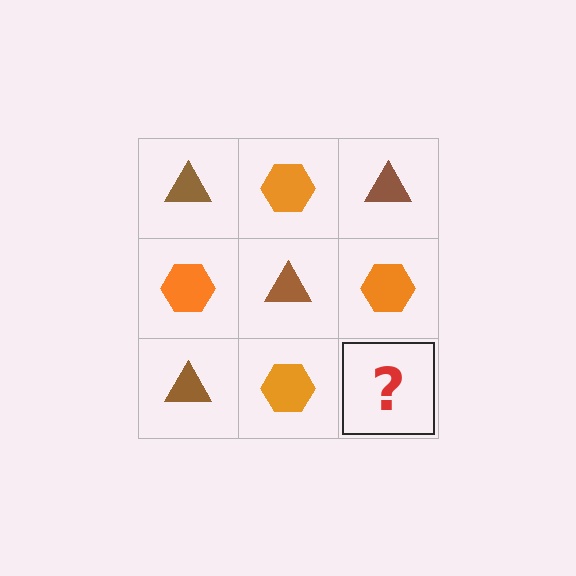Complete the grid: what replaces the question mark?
The question mark should be replaced with a brown triangle.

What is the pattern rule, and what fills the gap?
The rule is that it alternates brown triangle and orange hexagon in a checkerboard pattern. The gap should be filled with a brown triangle.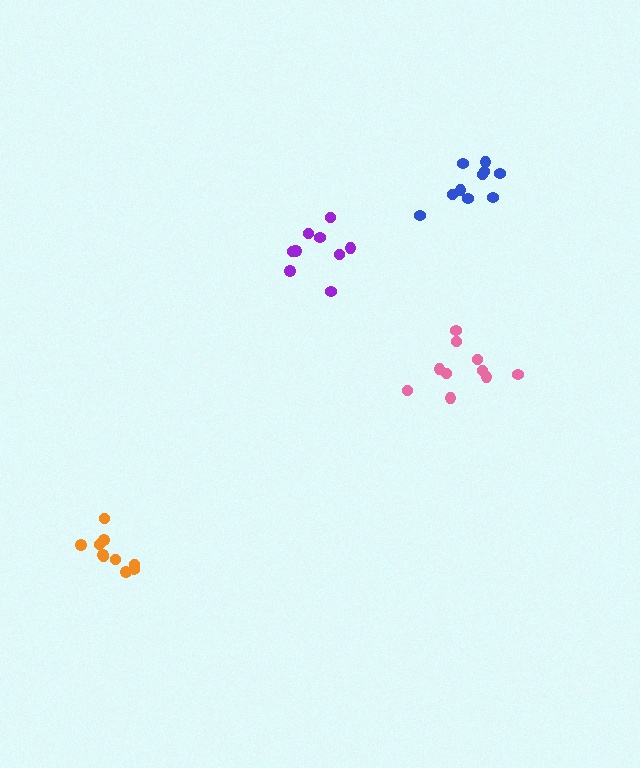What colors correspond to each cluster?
The clusters are colored: purple, blue, orange, pink.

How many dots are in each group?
Group 1: 10 dots, Group 2: 10 dots, Group 3: 10 dots, Group 4: 10 dots (40 total).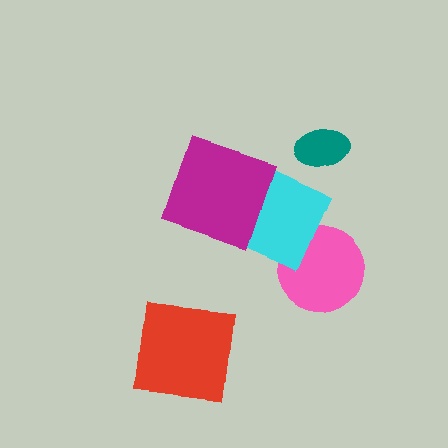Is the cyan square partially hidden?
Yes, it is partially covered by another shape.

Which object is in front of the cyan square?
The magenta square is in front of the cyan square.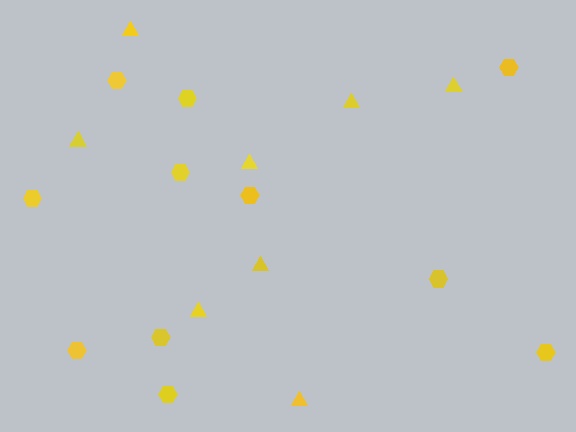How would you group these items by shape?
There are 2 groups: one group of triangles (8) and one group of hexagons (11).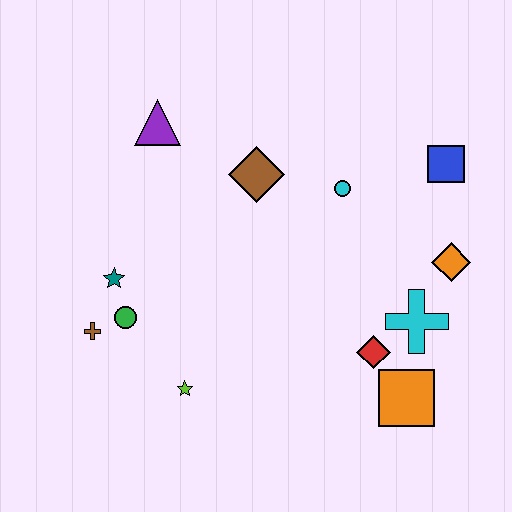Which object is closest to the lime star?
The green circle is closest to the lime star.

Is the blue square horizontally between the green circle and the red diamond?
No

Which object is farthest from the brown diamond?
The orange square is farthest from the brown diamond.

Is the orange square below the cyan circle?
Yes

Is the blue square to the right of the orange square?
Yes